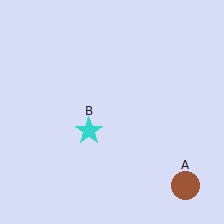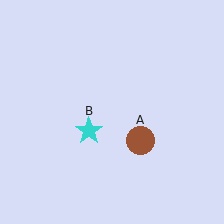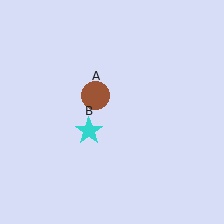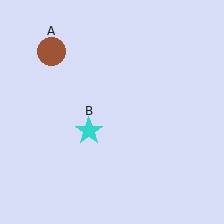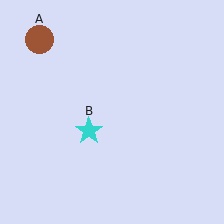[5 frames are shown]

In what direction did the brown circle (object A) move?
The brown circle (object A) moved up and to the left.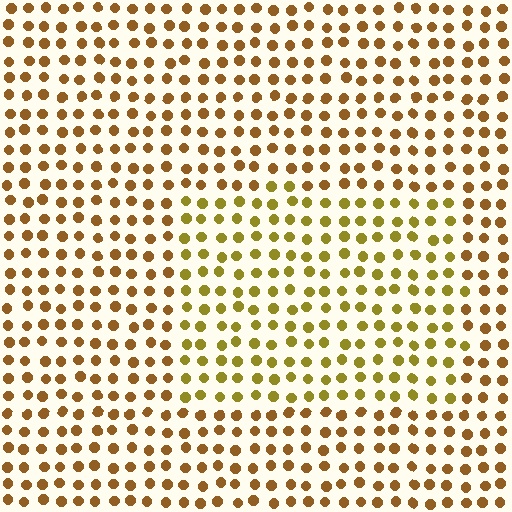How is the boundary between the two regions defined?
The boundary is defined purely by a slight shift in hue (about 25 degrees). Spacing, size, and orientation are identical on both sides.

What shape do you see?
I see a rectangle.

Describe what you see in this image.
The image is filled with small brown elements in a uniform arrangement. A rectangle-shaped region is visible where the elements are tinted to a slightly different hue, forming a subtle color boundary.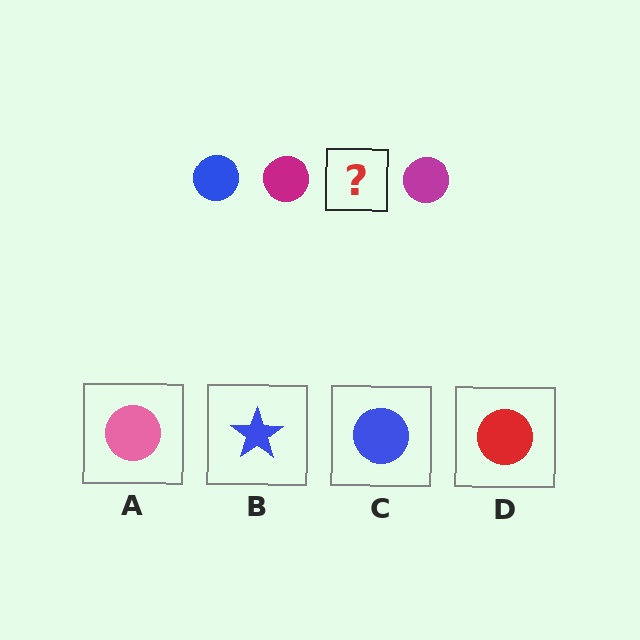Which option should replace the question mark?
Option C.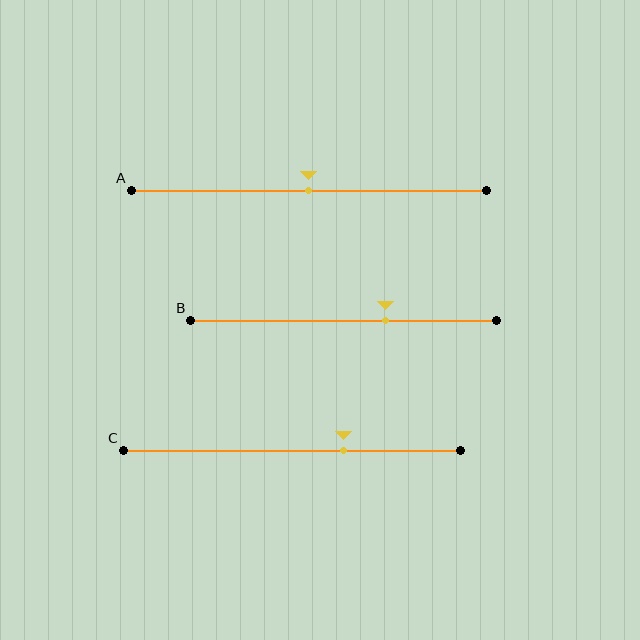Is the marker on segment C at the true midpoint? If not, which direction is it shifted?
No, the marker on segment C is shifted to the right by about 16% of the segment length.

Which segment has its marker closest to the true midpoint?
Segment A has its marker closest to the true midpoint.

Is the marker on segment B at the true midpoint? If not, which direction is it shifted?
No, the marker on segment B is shifted to the right by about 14% of the segment length.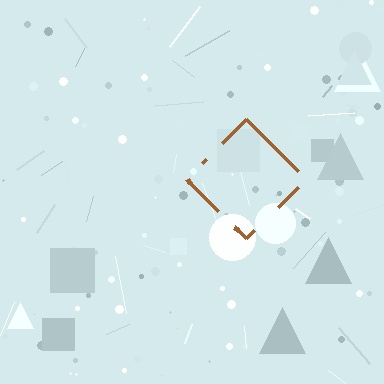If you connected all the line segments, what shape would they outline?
They would outline a diamond.